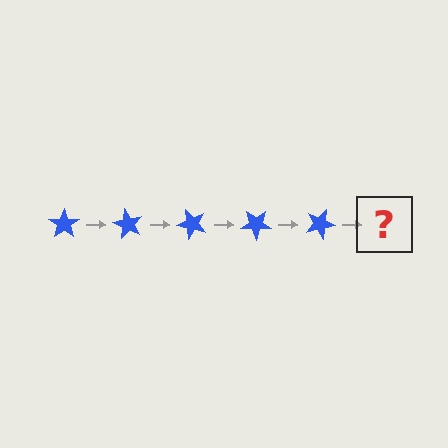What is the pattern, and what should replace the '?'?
The pattern is that the star rotates 60 degrees each step. The '?' should be a blue star rotated 300 degrees.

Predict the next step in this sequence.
The next step is a blue star rotated 300 degrees.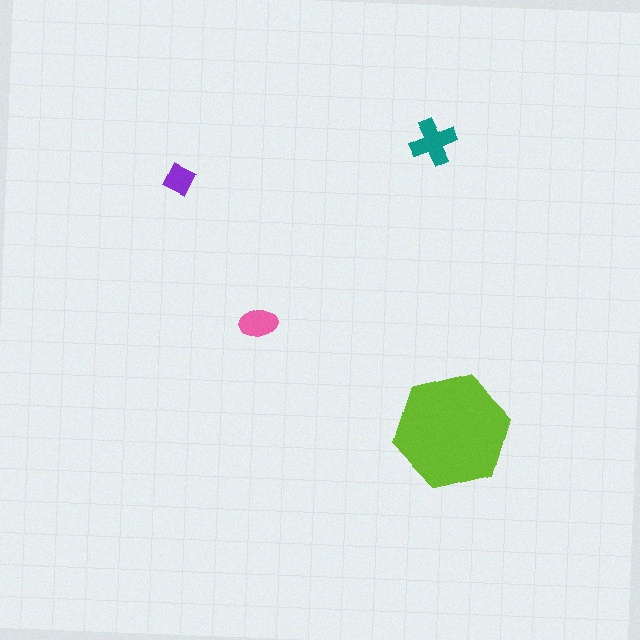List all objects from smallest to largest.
The purple diamond, the pink ellipse, the teal cross, the lime hexagon.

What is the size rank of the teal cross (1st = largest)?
2nd.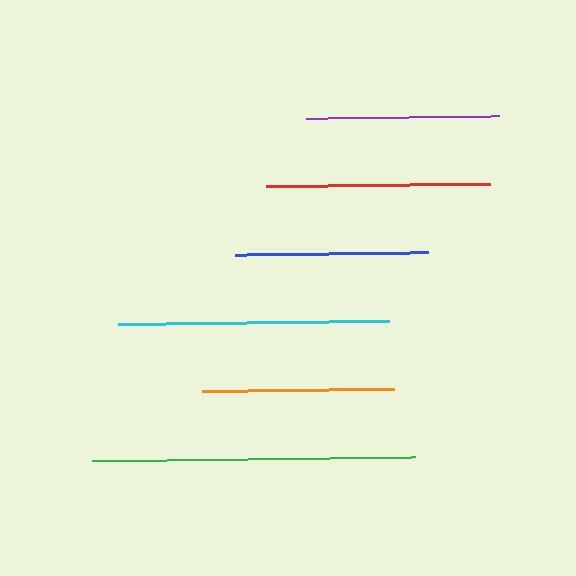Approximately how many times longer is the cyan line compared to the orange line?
The cyan line is approximately 1.4 times the length of the orange line.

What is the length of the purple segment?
The purple segment is approximately 194 pixels long.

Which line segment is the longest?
The green line is the longest at approximately 323 pixels.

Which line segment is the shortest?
The orange line is the shortest at approximately 192 pixels.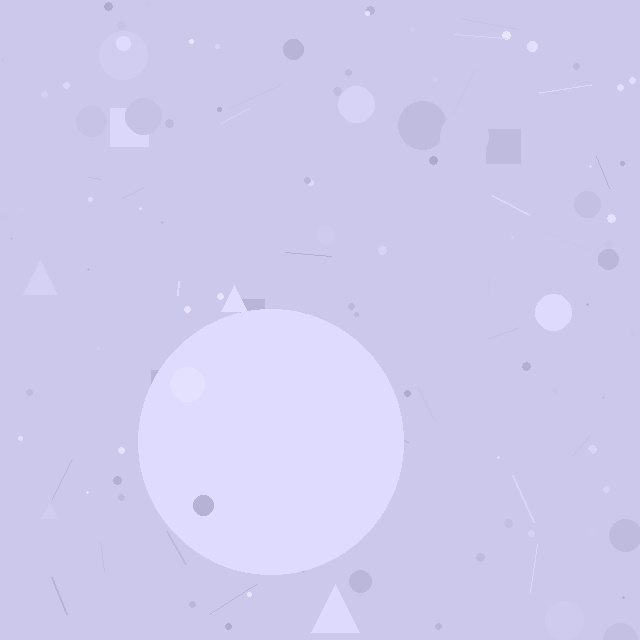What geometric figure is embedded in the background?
A circle is embedded in the background.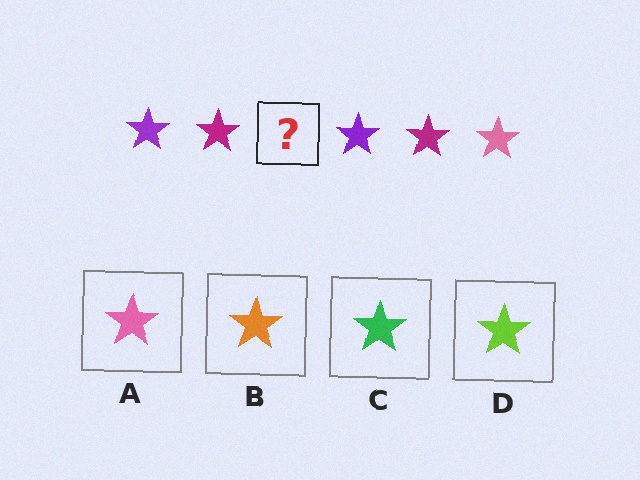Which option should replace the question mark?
Option A.